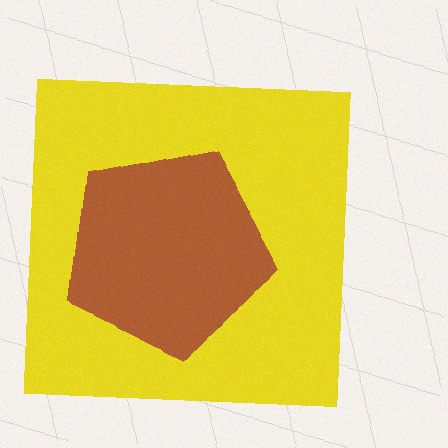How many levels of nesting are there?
2.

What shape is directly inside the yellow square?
The brown pentagon.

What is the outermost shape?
The yellow square.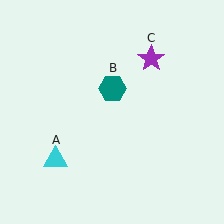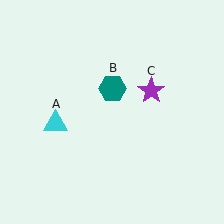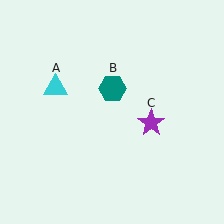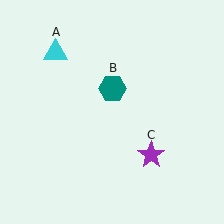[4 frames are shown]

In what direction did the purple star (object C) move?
The purple star (object C) moved down.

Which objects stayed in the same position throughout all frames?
Teal hexagon (object B) remained stationary.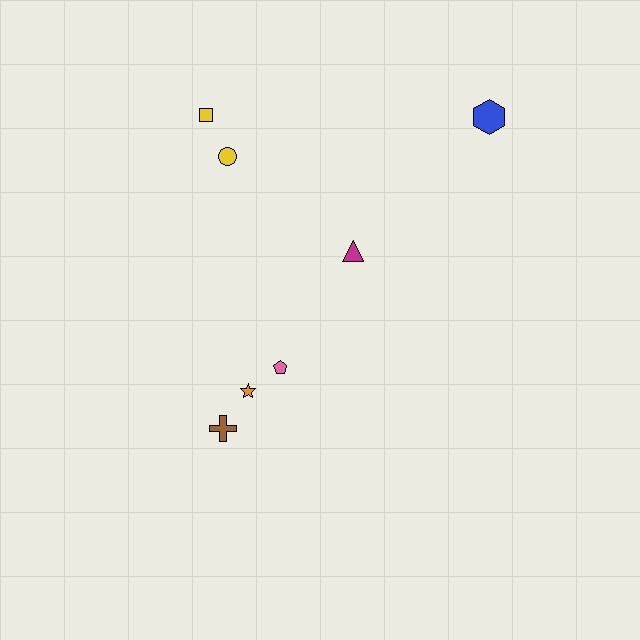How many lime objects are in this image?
There are no lime objects.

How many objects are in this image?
There are 7 objects.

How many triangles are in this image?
There is 1 triangle.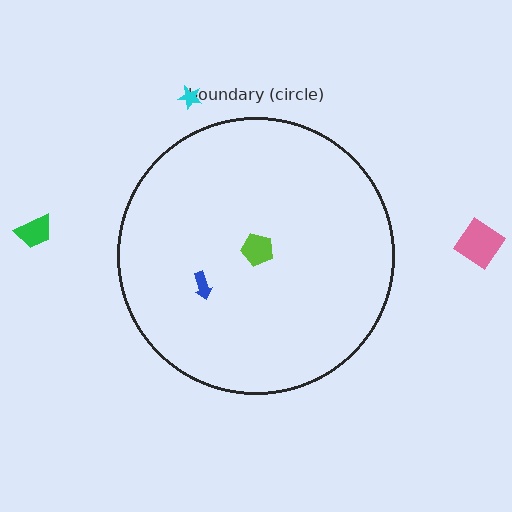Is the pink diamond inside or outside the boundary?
Outside.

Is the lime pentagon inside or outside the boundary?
Inside.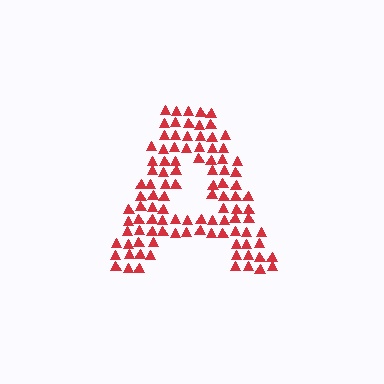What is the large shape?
The large shape is the letter A.